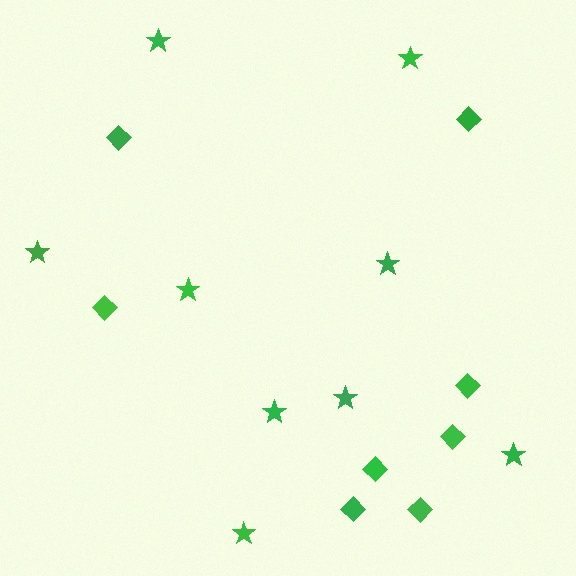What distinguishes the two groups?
There are 2 groups: one group of diamonds (8) and one group of stars (9).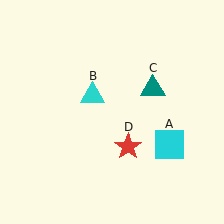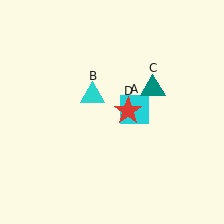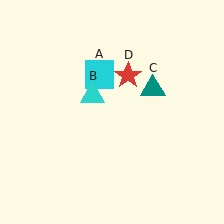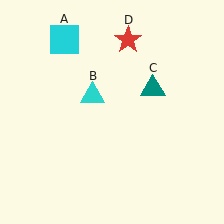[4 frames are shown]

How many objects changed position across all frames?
2 objects changed position: cyan square (object A), red star (object D).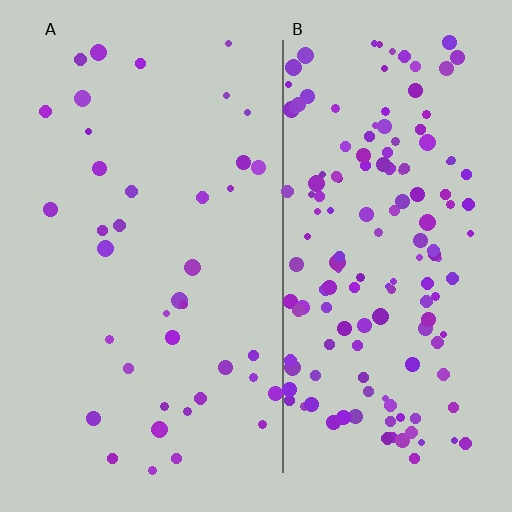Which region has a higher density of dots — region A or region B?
B (the right).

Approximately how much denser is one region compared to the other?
Approximately 4.0× — region B over region A.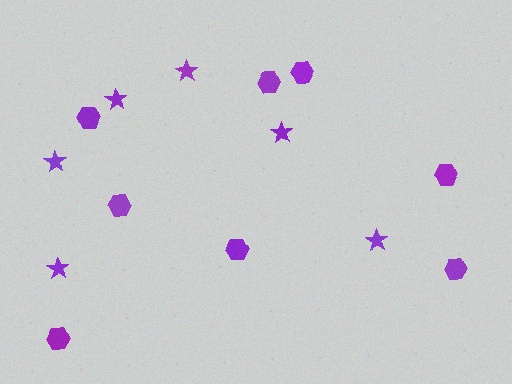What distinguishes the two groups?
There are 2 groups: one group of stars (6) and one group of hexagons (8).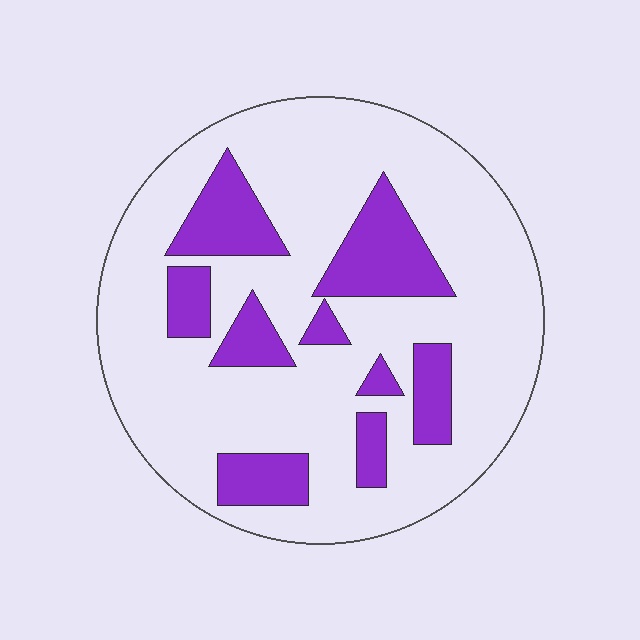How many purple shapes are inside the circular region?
9.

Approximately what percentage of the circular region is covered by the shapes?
Approximately 25%.